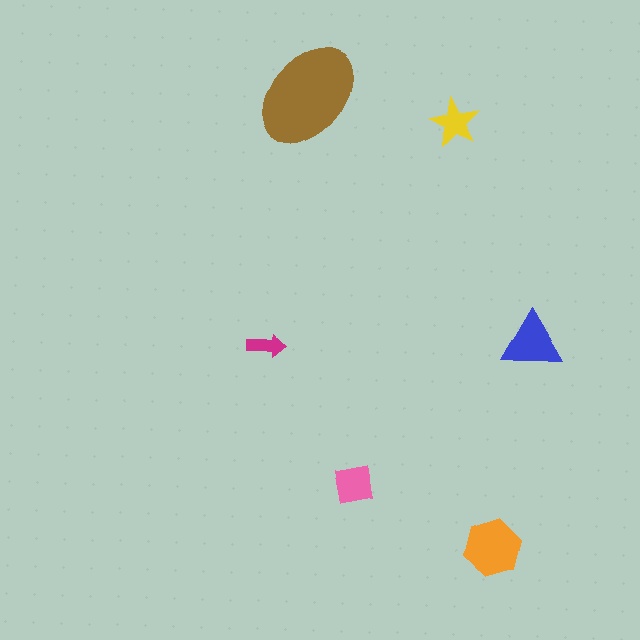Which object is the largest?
The brown ellipse.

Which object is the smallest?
The magenta arrow.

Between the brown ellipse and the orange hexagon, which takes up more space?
The brown ellipse.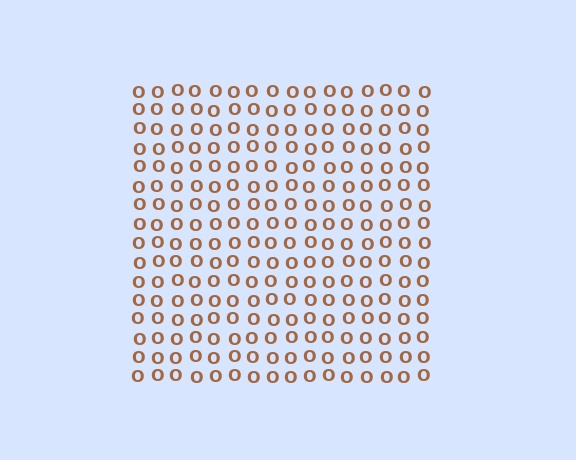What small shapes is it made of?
It is made of small letter O's.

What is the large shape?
The large shape is a square.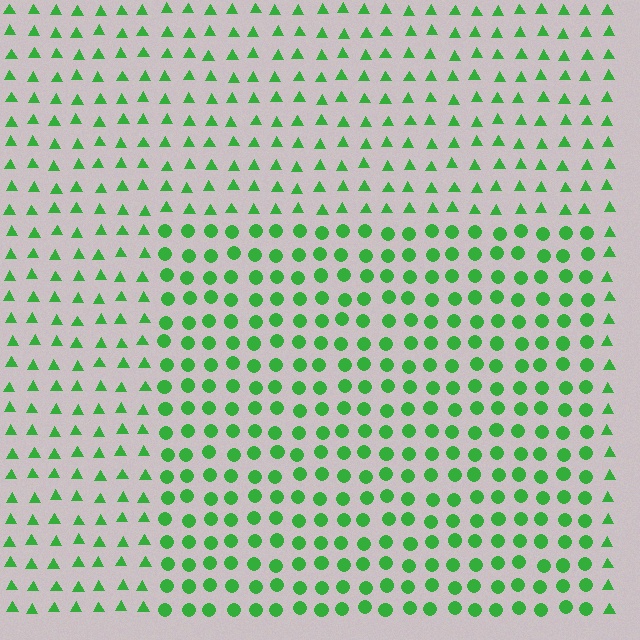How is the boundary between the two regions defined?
The boundary is defined by a change in element shape: circles inside vs. triangles outside. All elements share the same color and spacing.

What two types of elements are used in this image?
The image uses circles inside the rectangle region and triangles outside it.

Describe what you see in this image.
The image is filled with small green elements arranged in a uniform grid. A rectangle-shaped region contains circles, while the surrounding area contains triangles. The boundary is defined purely by the change in element shape.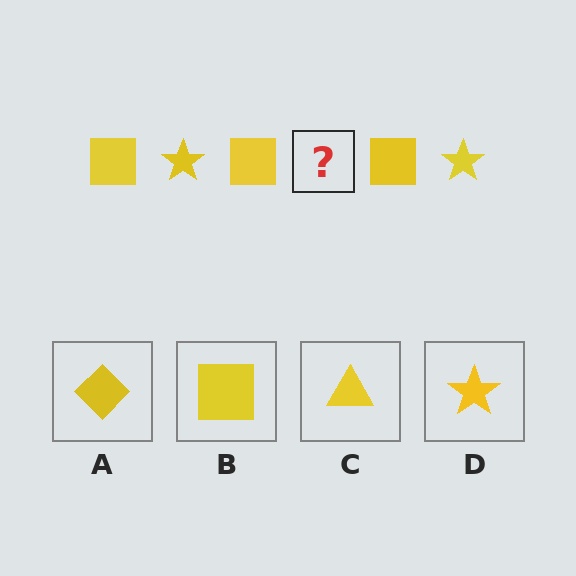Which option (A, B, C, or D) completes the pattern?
D.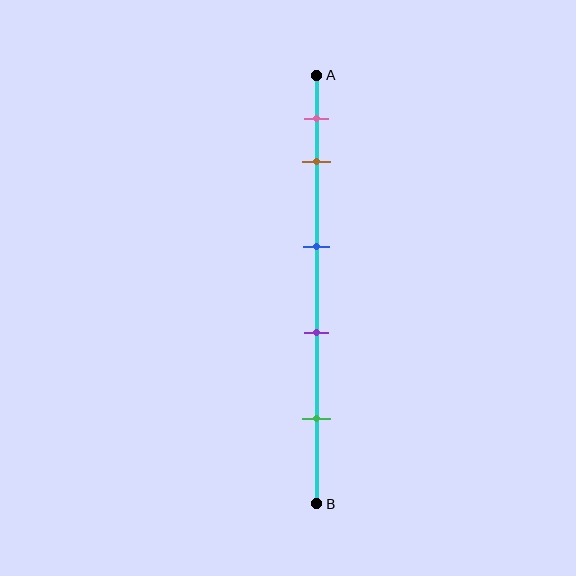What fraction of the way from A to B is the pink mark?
The pink mark is approximately 10% (0.1) of the way from A to B.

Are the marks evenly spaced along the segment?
No, the marks are not evenly spaced.